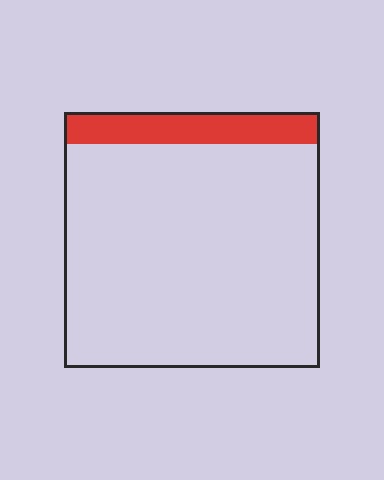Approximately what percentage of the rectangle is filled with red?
Approximately 10%.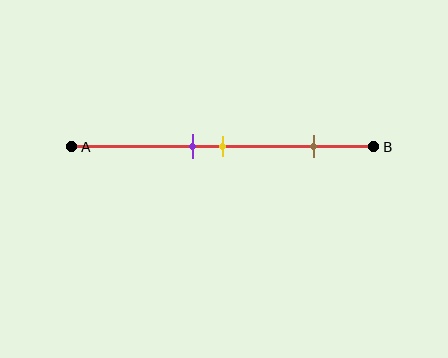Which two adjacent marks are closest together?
The purple and yellow marks are the closest adjacent pair.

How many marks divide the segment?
There are 3 marks dividing the segment.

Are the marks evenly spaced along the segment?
No, the marks are not evenly spaced.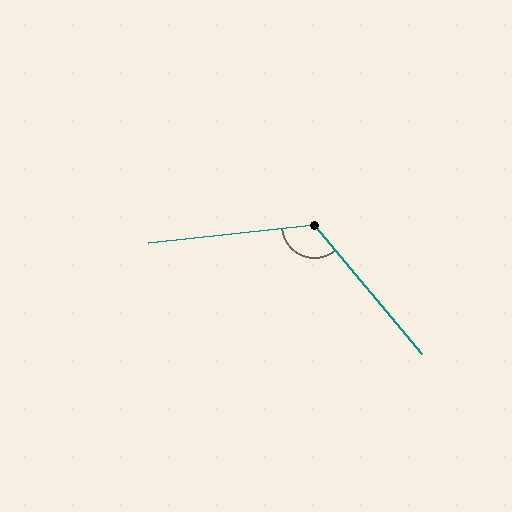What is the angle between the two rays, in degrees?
Approximately 124 degrees.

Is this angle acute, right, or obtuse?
It is obtuse.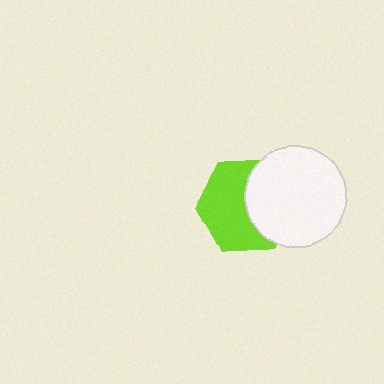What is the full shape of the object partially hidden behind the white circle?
The partially hidden object is a lime hexagon.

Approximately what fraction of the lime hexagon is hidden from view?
Roughly 41% of the lime hexagon is hidden behind the white circle.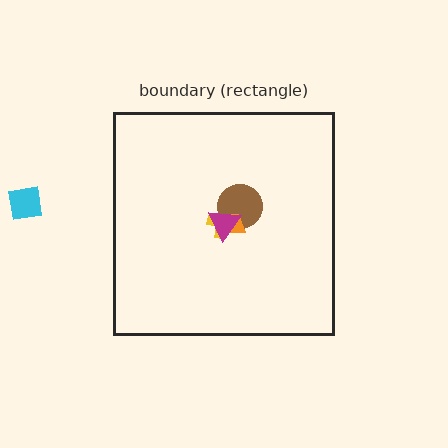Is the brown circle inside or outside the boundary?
Inside.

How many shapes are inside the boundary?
4 inside, 1 outside.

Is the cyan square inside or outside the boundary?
Outside.